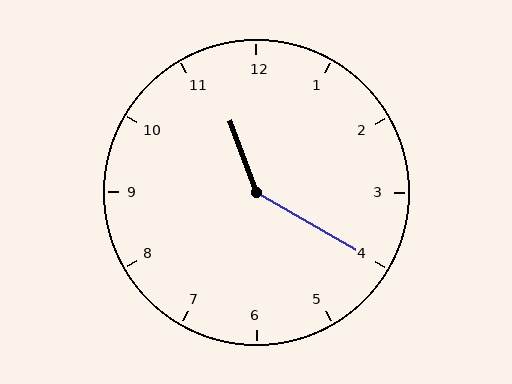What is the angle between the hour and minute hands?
Approximately 140 degrees.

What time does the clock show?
11:20.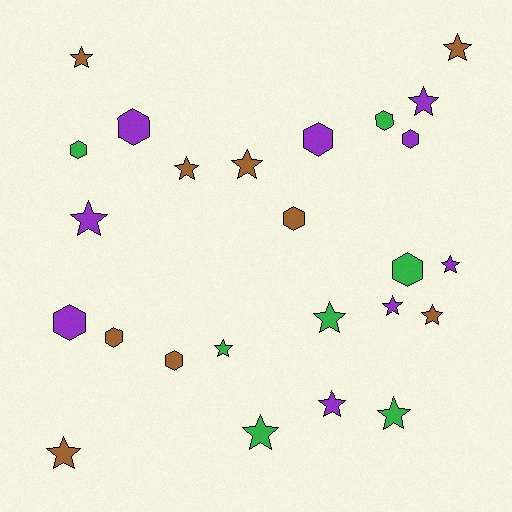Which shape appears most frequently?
Star, with 15 objects.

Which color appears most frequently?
Purple, with 9 objects.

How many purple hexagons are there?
There are 4 purple hexagons.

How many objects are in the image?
There are 25 objects.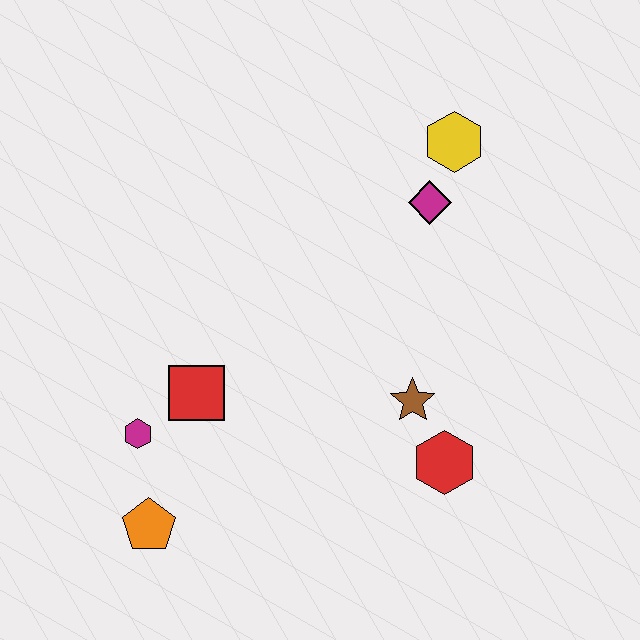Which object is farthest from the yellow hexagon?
The orange pentagon is farthest from the yellow hexagon.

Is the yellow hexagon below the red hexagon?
No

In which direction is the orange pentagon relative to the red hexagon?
The orange pentagon is to the left of the red hexagon.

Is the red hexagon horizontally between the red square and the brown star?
No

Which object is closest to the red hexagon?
The brown star is closest to the red hexagon.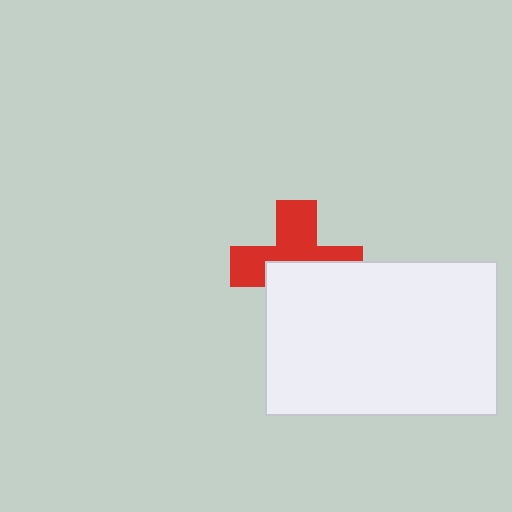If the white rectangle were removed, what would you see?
You would see the complete red cross.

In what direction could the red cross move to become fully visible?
The red cross could move up. That would shift it out from behind the white rectangle entirely.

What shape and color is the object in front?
The object in front is a white rectangle.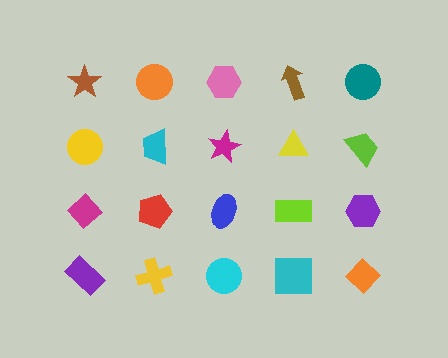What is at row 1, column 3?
A pink hexagon.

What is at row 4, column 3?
A cyan circle.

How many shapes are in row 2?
5 shapes.